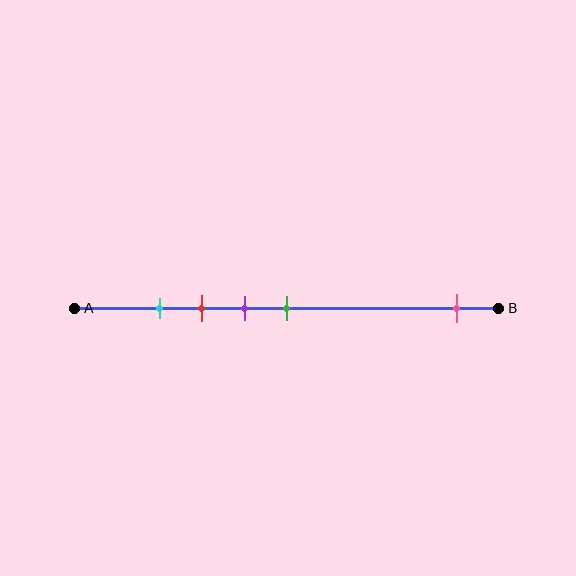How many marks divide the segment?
There are 5 marks dividing the segment.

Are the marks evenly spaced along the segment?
No, the marks are not evenly spaced.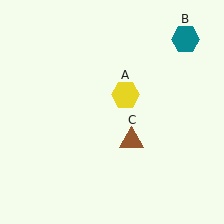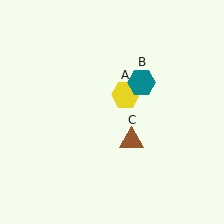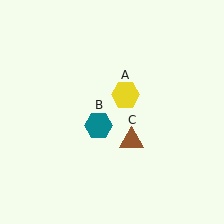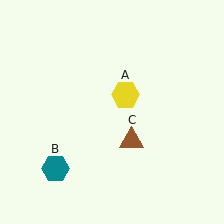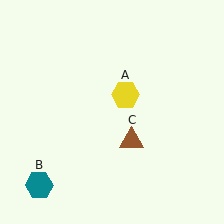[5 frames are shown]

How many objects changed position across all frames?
1 object changed position: teal hexagon (object B).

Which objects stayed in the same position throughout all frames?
Yellow hexagon (object A) and brown triangle (object C) remained stationary.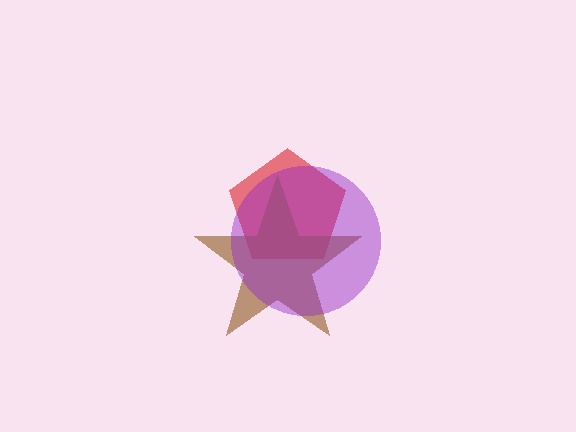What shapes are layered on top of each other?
The layered shapes are: a red pentagon, a brown star, a purple circle.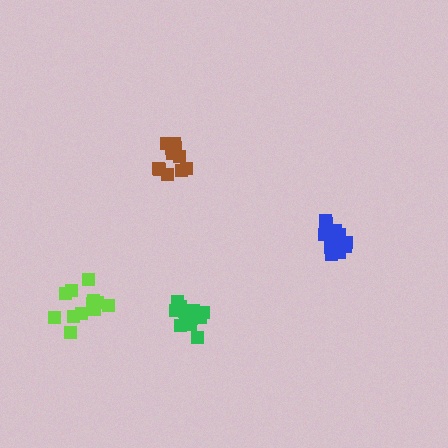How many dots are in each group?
Group 1: 12 dots, Group 2: 16 dots, Group 3: 13 dots, Group 4: 15 dots (56 total).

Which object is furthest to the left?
The lime cluster is leftmost.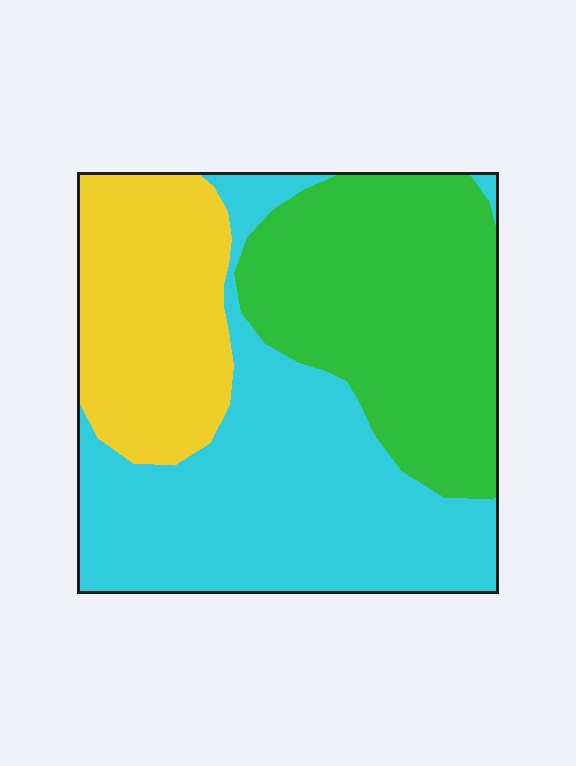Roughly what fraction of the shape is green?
Green covers around 35% of the shape.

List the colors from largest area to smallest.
From largest to smallest: cyan, green, yellow.